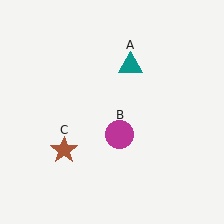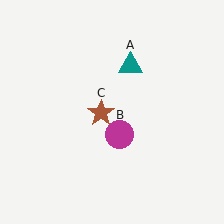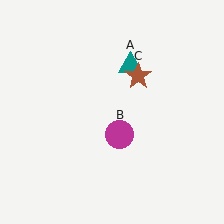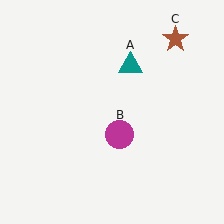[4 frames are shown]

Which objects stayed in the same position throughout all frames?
Teal triangle (object A) and magenta circle (object B) remained stationary.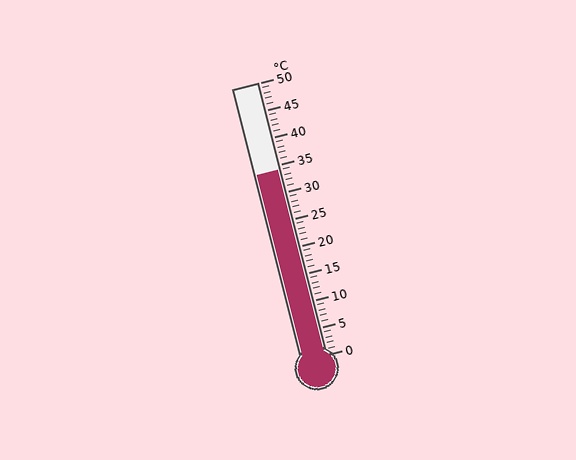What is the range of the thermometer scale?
The thermometer scale ranges from 0°C to 50°C.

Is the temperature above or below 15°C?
The temperature is above 15°C.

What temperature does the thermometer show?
The thermometer shows approximately 34°C.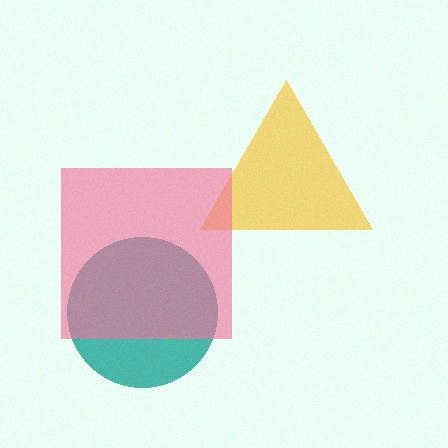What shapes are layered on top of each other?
The layered shapes are: a teal circle, a yellow triangle, a pink square.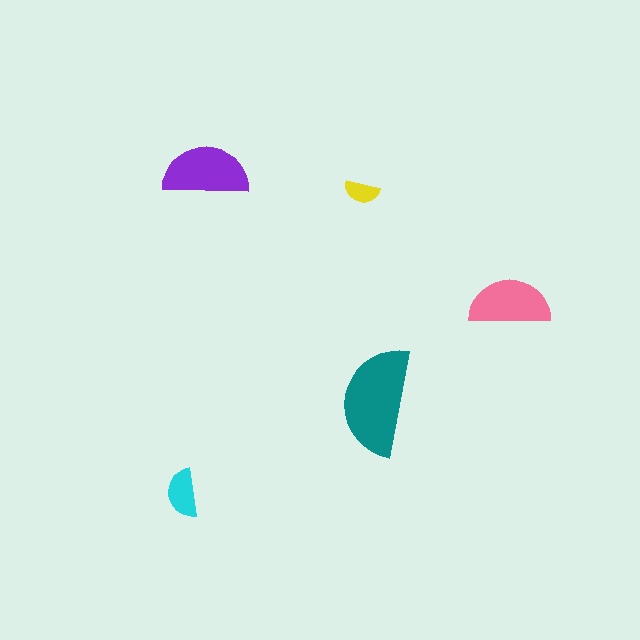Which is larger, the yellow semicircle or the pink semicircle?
The pink one.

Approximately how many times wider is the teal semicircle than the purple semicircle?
About 1.5 times wider.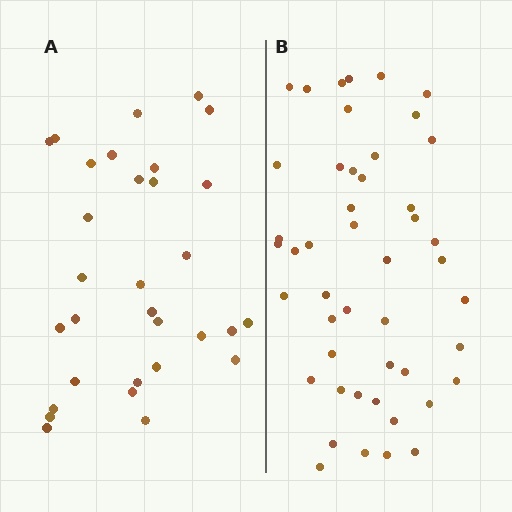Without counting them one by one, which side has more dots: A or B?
Region B (the right region) has more dots.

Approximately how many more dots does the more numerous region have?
Region B has approximately 15 more dots than region A.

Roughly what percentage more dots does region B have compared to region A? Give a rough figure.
About 50% more.